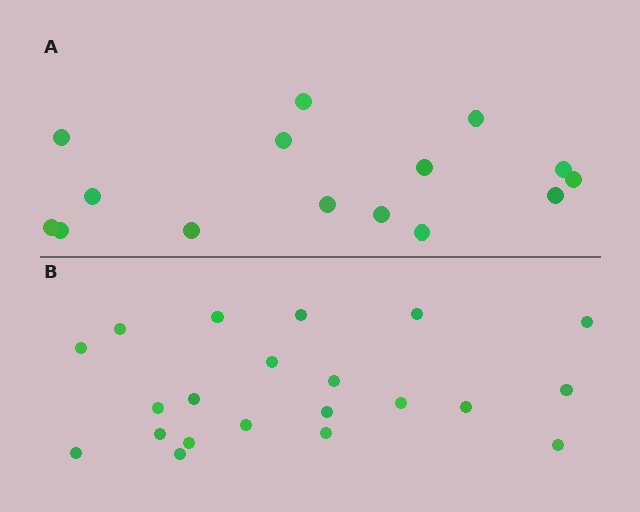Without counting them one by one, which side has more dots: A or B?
Region B (the bottom region) has more dots.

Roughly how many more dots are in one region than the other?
Region B has about 6 more dots than region A.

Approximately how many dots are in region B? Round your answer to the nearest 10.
About 20 dots. (The exact count is 21, which rounds to 20.)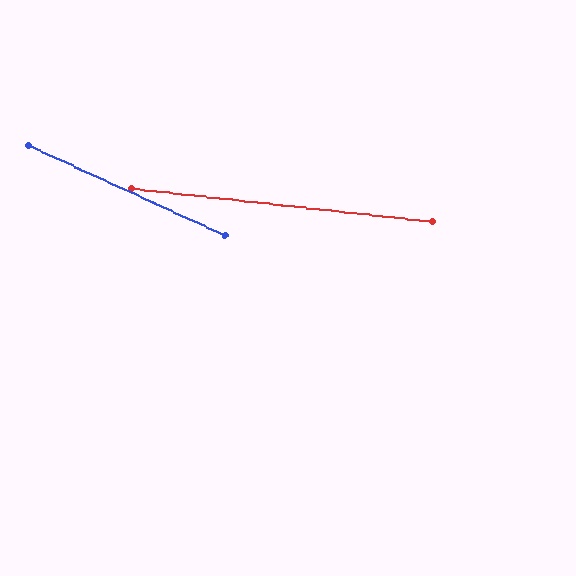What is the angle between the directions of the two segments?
Approximately 18 degrees.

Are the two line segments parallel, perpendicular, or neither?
Neither parallel nor perpendicular — they differ by about 18°.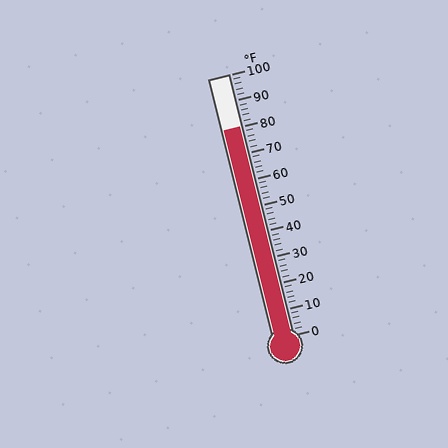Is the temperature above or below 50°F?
The temperature is above 50°F.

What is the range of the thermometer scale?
The thermometer scale ranges from 0°F to 100°F.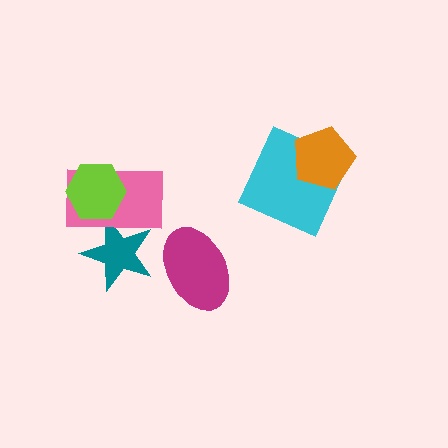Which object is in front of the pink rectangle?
The lime hexagon is in front of the pink rectangle.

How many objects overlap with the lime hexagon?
1 object overlaps with the lime hexagon.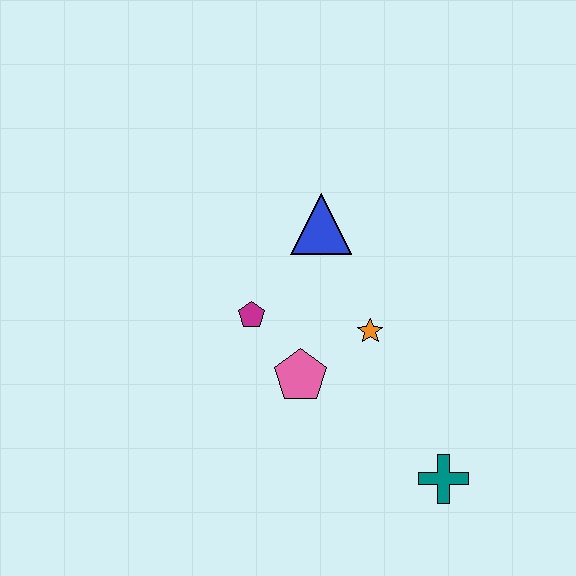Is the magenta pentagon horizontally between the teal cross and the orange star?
No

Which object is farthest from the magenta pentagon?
The teal cross is farthest from the magenta pentagon.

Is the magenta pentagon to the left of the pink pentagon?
Yes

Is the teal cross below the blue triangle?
Yes